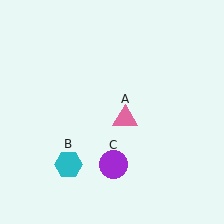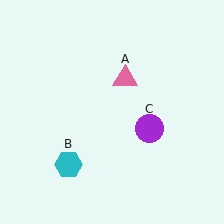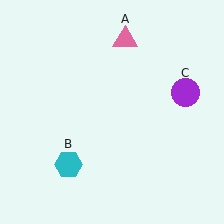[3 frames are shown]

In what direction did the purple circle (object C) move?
The purple circle (object C) moved up and to the right.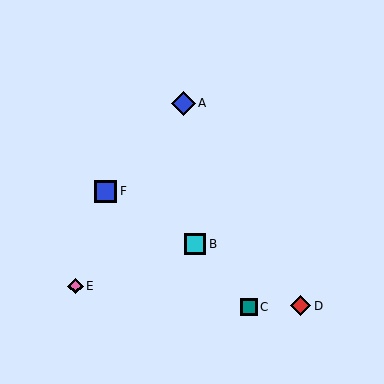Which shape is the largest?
The blue diamond (labeled A) is the largest.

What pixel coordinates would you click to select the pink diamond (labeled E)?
Click at (75, 286) to select the pink diamond E.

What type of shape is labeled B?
Shape B is a cyan square.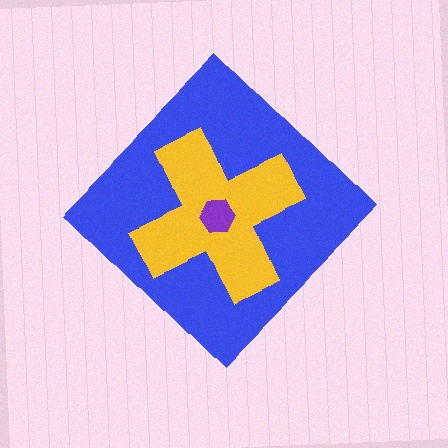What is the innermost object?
The purple hexagon.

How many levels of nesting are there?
3.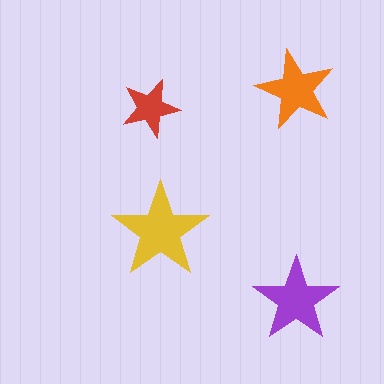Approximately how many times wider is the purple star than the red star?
About 1.5 times wider.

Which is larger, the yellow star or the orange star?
The yellow one.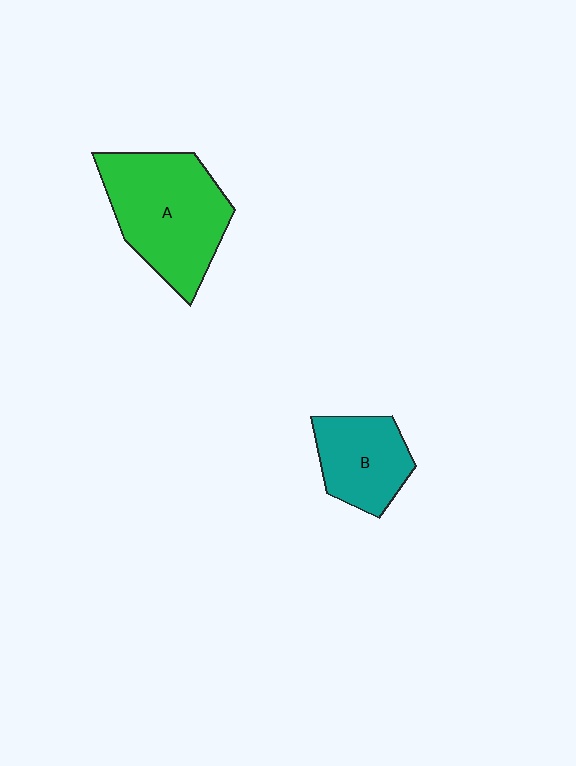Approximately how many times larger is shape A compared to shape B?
Approximately 1.7 times.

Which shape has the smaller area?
Shape B (teal).